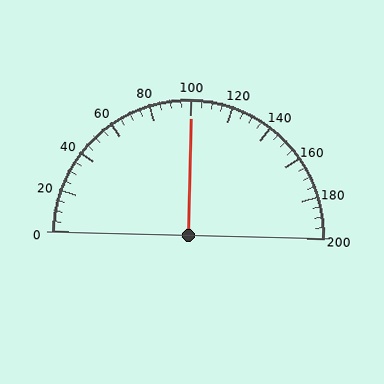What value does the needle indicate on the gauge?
The needle indicates approximately 100.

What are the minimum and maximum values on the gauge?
The gauge ranges from 0 to 200.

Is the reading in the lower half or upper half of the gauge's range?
The reading is in the upper half of the range (0 to 200).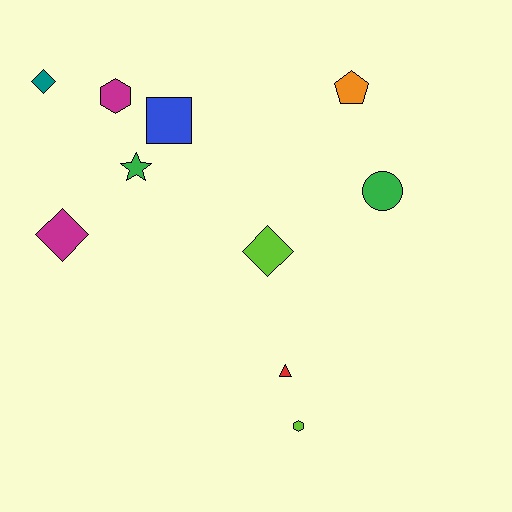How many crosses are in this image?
There are no crosses.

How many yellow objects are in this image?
There are no yellow objects.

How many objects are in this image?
There are 10 objects.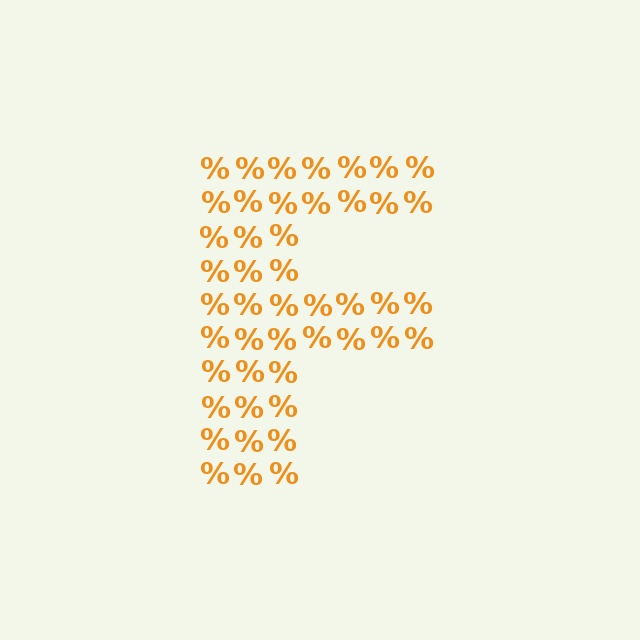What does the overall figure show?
The overall figure shows the letter F.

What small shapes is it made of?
It is made of small percent signs.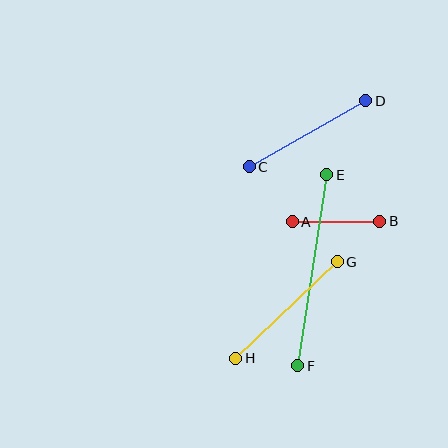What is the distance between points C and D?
The distance is approximately 134 pixels.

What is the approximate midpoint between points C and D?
The midpoint is at approximately (308, 134) pixels.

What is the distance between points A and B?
The distance is approximately 88 pixels.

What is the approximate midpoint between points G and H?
The midpoint is at approximately (286, 310) pixels.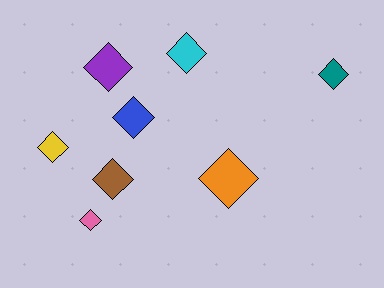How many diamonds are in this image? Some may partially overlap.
There are 8 diamonds.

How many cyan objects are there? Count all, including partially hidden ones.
There is 1 cyan object.